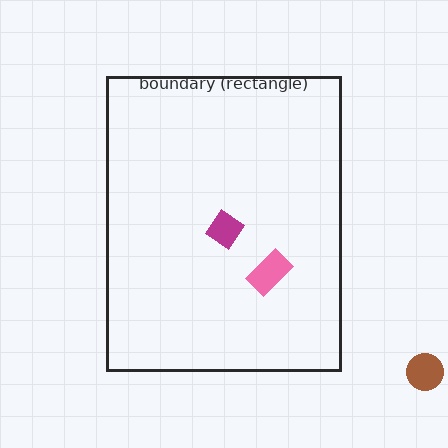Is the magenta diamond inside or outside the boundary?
Inside.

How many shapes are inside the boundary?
2 inside, 1 outside.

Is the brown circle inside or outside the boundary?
Outside.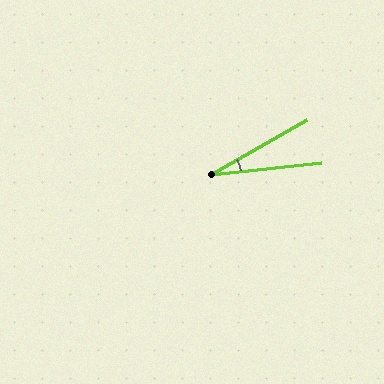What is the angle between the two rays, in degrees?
Approximately 24 degrees.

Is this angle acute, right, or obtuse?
It is acute.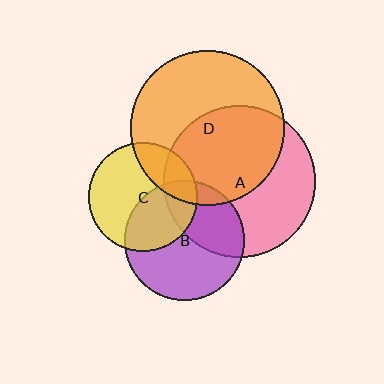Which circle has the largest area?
Circle D (orange).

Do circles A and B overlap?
Yes.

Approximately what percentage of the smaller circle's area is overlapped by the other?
Approximately 35%.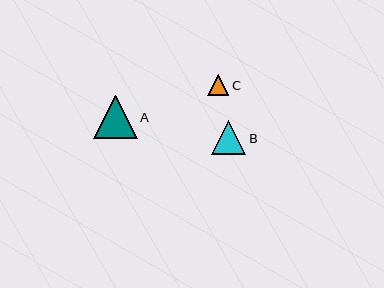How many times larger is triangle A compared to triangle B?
Triangle A is approximately 1.3 times the size of triangle B.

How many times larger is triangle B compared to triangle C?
Triangle B is approximately 1.6 times the size of triangle C.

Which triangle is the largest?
Triangle A is the largest with a size of approximately 43 pixels.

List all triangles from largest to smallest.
From largest to smallest: A, B, C.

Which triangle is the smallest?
Triangle C is the smallest with a size of approximately 21 pixels.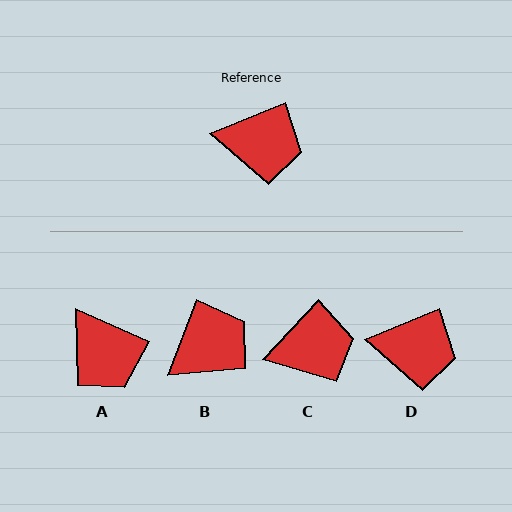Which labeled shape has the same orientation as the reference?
D.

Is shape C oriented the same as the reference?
No, it is off by about 25 degrees.